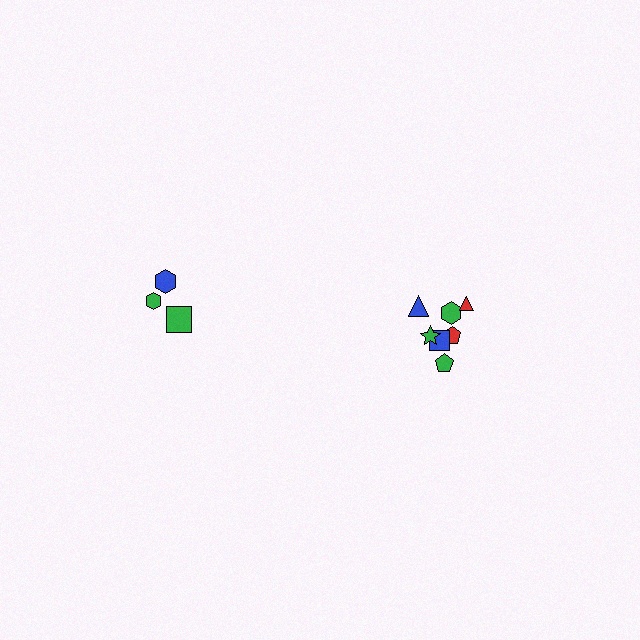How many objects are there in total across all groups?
There are 10 objects.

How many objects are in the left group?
There are 3 objects.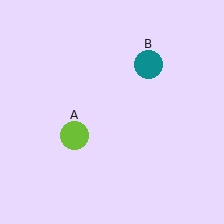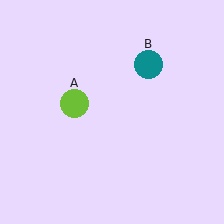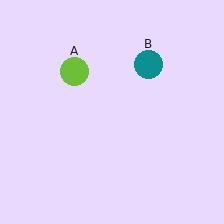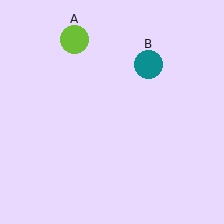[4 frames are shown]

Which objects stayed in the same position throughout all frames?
Teal circle (object B) remained stationary.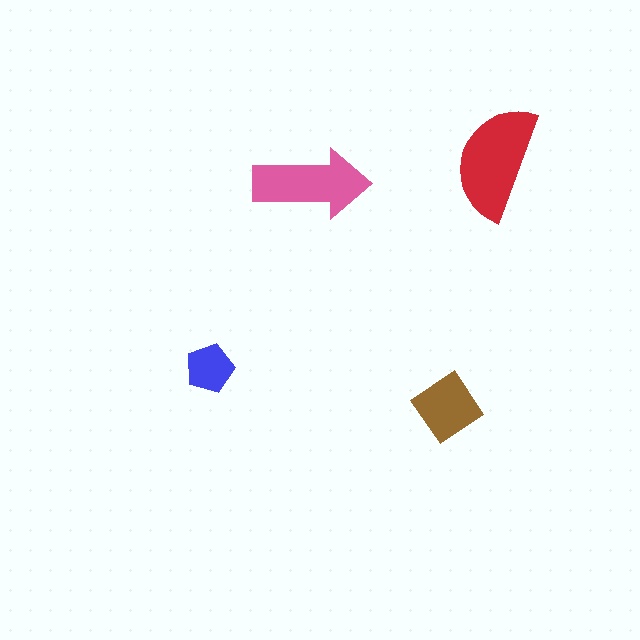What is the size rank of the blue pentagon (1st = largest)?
4th.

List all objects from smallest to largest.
The blue pentagon, the brown diamond, the pink arrow, the red semicircle.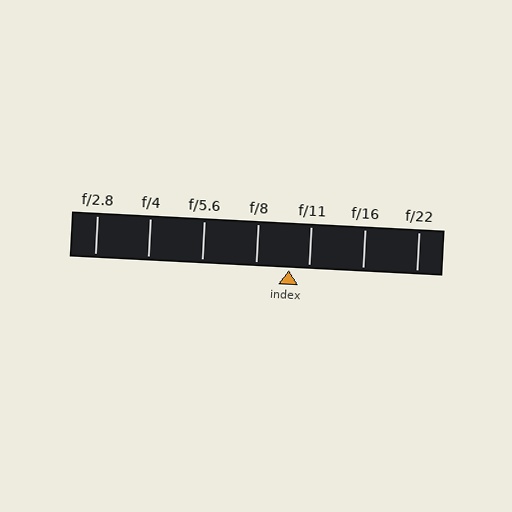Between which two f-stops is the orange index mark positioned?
The index mark is between f/8 and f/11.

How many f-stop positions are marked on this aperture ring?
There are 7 f-stop positions marked.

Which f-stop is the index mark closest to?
The index mark is closest to f/11.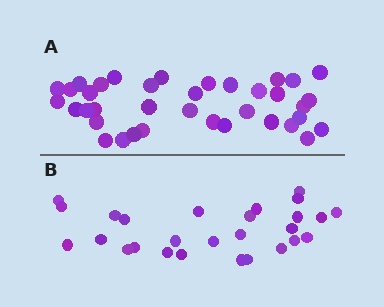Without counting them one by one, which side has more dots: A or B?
Region A (the top region) has more dots.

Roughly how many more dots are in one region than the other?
Region A has roughly 10 or so more dots than region B.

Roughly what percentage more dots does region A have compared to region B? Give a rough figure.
About 35% more.